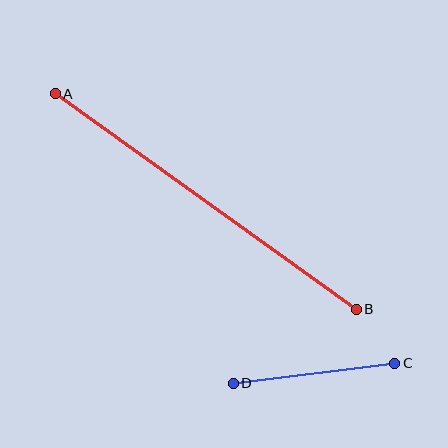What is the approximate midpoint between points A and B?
The midpoint is at approximately (206, 202) pixels.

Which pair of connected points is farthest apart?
Points A and B are farthest apart.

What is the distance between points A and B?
The distance is approximately 370 pixels.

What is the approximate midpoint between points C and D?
The midpoint is at approximately (314, 373) pixels.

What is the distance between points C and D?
The distance is approximately 163 pixels.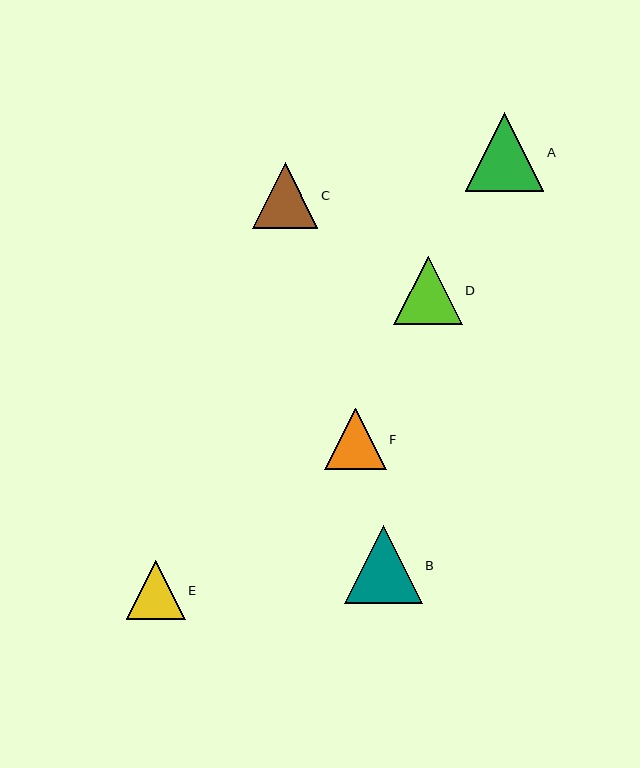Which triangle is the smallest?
Triangle E is the smallest with a size of approximately 59 pixels.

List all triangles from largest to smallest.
From largest to smallest: A, B, D, C, F, E.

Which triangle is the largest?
Triangle A is the largest with a size of approximately 78 pixels.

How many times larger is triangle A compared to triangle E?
Triangle A is approximately 1.3 times the size of triangle E.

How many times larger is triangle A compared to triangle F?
Triangle A is approximately 1.3 times the size of triangle F.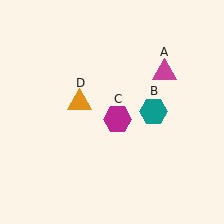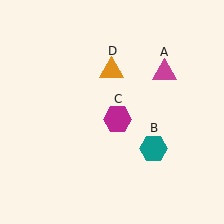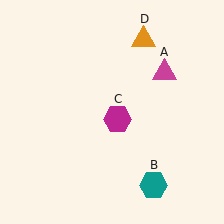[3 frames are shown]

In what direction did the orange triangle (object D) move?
The orange triangle (object D) moved up and to the right.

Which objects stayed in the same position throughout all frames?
Magenta triangle (object A) and magenta hexagon (object C) remained stationary.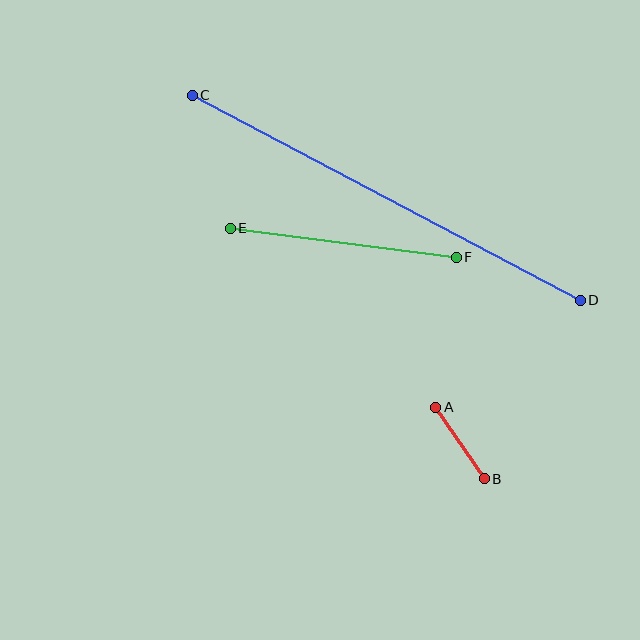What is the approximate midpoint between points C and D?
The midpoint is at approximately (386, 198) pixels.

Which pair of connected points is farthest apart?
Points C and D are farthest apart.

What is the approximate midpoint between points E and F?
The midpoint is at approximately (343, 243) pixels.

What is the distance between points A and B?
The distance is approximately 86 pixels.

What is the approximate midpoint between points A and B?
The midpoint is at approximately (460, 443) pixels.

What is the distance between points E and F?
The distance is approximately 228 pixels.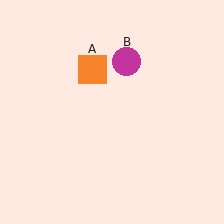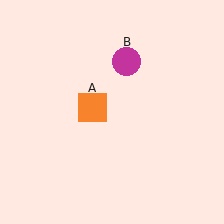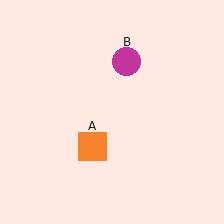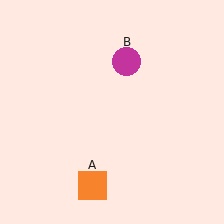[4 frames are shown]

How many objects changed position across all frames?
1 object changed position: orange square (object A).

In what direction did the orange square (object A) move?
The orange square (object A) moved down.